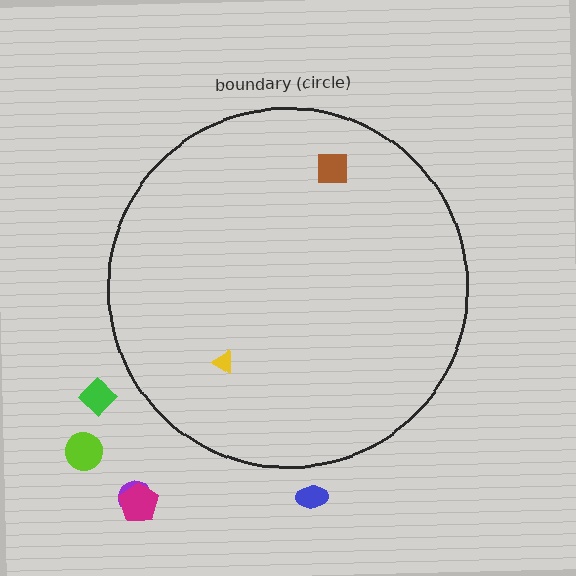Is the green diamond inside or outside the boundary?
Outside.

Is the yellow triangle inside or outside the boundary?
Inside.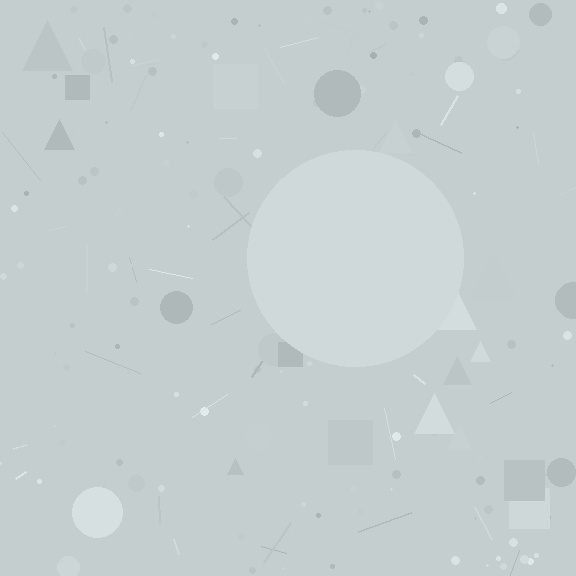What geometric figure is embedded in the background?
A circle is embedded in the background.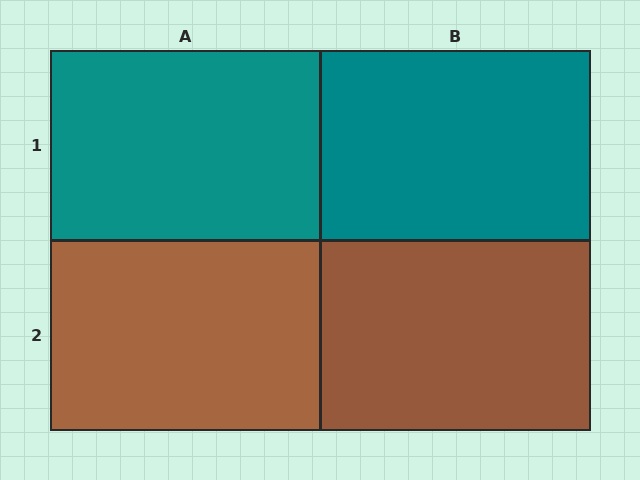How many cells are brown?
2 cells are brown.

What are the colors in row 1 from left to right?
Teal, teal.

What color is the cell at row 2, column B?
Brown.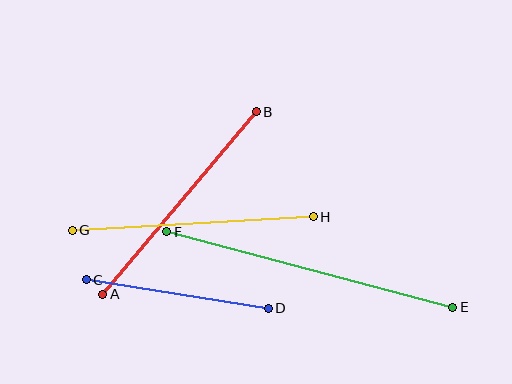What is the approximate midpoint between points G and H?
The midpoint is at approximately (193, 224) pixels.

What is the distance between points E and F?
The distance is approximately 296 pixels.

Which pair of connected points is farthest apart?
Points E and F are farthest apart.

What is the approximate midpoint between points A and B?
The midpoint is at approximately (179, 203) pixels.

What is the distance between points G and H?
The distance is approximately 241 pixels.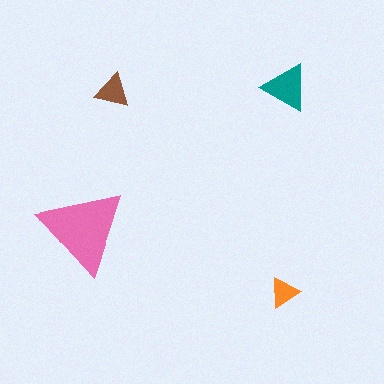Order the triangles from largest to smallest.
the pink one, the teal one, the brown one, the orange one.